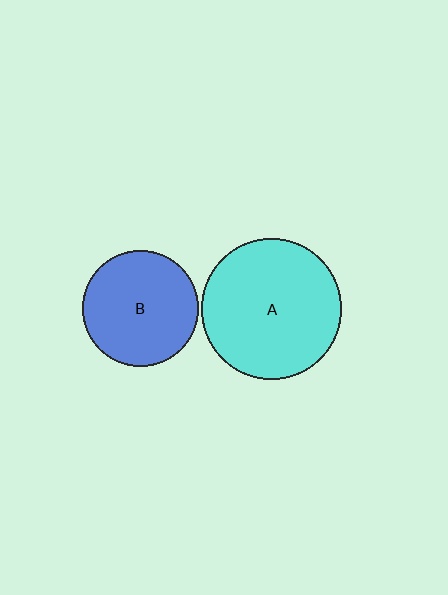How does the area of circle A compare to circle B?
Approximately 1.5 times.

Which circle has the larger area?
Circle A (cyan).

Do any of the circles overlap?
No, none of the circles overlap.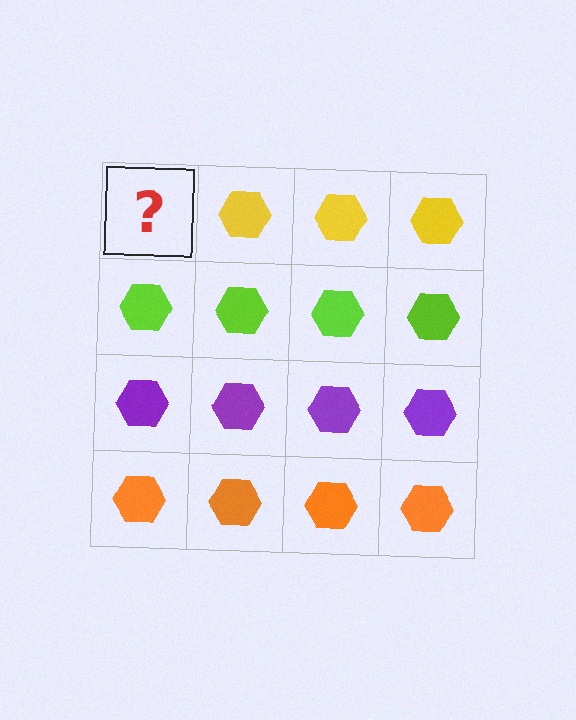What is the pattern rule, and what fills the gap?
The rule is that each row has a consistent color. The gap should be filled with a yellow hexagon.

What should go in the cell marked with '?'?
The missing cell should contain a yellow hexagon.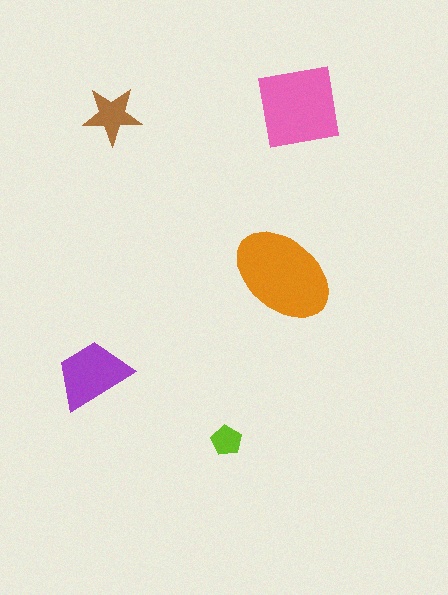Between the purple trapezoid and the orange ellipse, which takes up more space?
The orange ellipse.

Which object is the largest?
The orange ellipse.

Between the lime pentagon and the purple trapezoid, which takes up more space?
The purple trapezoid.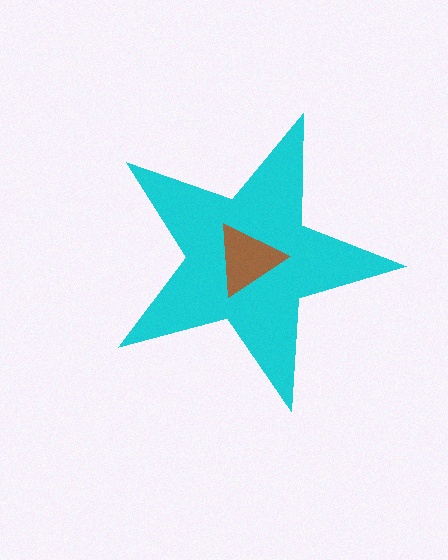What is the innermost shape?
The brown triangle.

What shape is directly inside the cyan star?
The brown triangle.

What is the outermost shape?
The cyan star.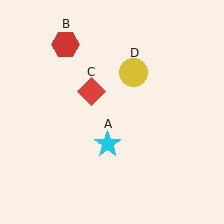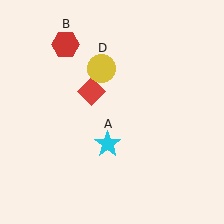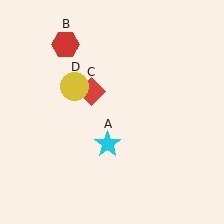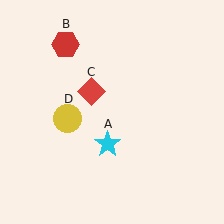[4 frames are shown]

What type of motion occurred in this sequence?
The yellow circle (object D) rotated counterclockwise around the center of the scene.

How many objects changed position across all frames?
1 object changed position: yellow circle (object D).